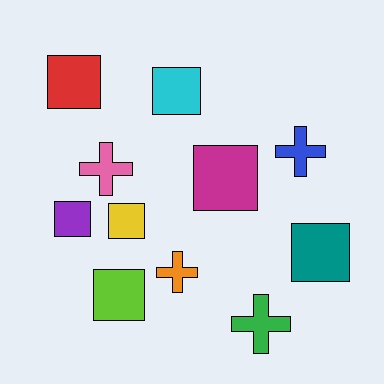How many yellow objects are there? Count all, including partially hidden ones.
There is 1 yellow object.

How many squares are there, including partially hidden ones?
There are 7 squares.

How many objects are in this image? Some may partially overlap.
There are 11 objects.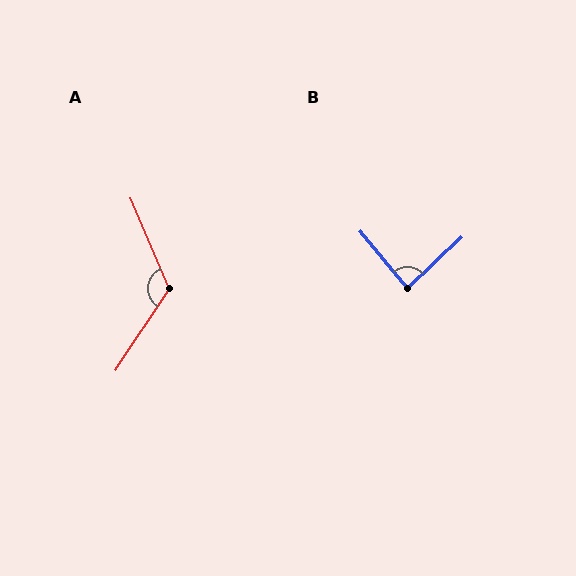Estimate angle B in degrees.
Approximately 86 degrees.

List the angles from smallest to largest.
B (86°), A (124°).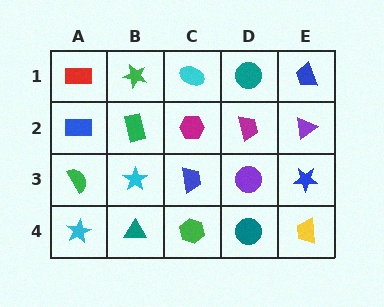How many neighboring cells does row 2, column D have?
4.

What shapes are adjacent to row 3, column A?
A blue rectangle (row 2, column A), a cyan star (row 4, column A), a cyan star (row 3, column B).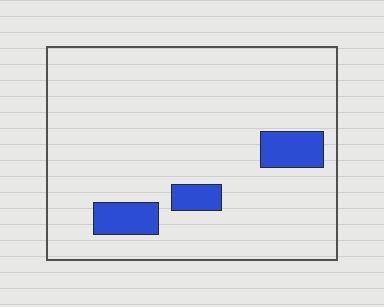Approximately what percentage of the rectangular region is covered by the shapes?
Approximately 10%.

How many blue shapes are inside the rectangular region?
3.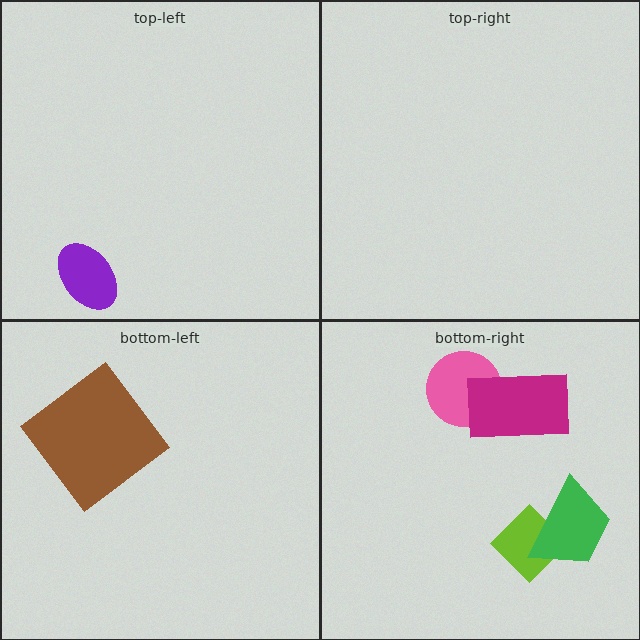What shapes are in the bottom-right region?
The pink circle, the magenta rectangle, the lime diamond, the green trapezoid.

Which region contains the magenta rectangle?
The bottom-right region.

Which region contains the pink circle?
The bottom-right region.